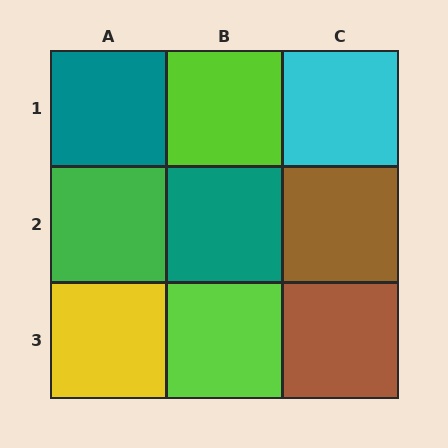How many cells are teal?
2 cells are teal.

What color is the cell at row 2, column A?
Green.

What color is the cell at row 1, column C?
Cyan.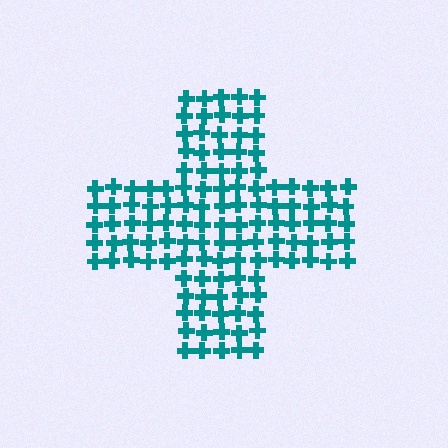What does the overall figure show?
The overall figure shows a cross.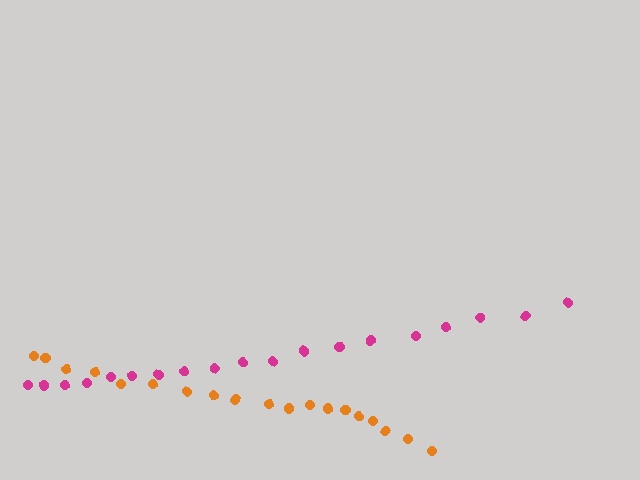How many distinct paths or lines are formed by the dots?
There are 2 distinct paths.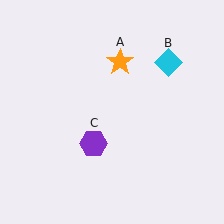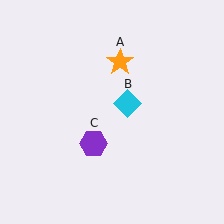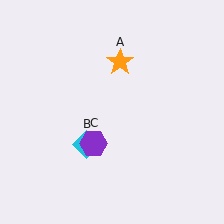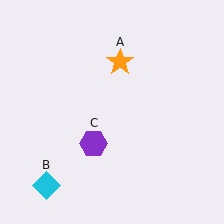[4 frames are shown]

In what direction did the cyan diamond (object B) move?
The cyan diamond (object B) moved down and to the left.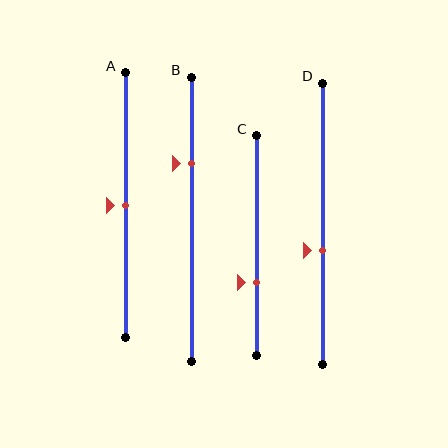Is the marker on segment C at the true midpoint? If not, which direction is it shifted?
No, the marker on segment C is shifted downward by about 17% of the segment length.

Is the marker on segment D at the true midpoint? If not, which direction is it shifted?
No, the marker on segment D is shifted downward by about 10% of the segment length.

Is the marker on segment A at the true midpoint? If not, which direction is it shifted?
Yes, the marker on segment A is at the true midpoint.